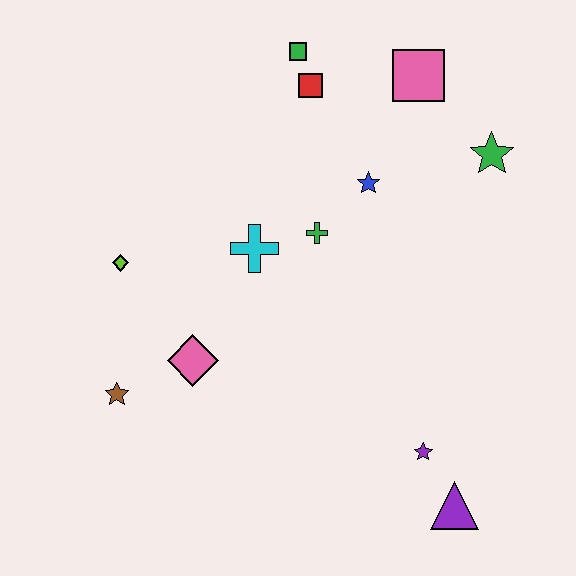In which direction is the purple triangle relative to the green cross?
The purple triangle is below the green cross.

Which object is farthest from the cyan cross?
The purple triangle is farthest from the cyan cross.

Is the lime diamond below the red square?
Yes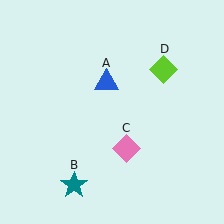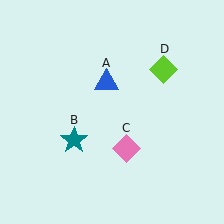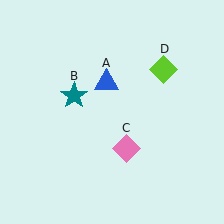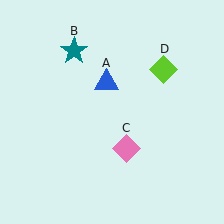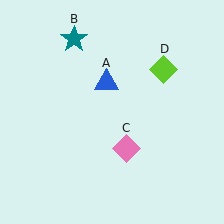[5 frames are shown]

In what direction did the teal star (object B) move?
The teal star (object B) moved up.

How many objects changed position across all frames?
1 object changed position: teal star (object B).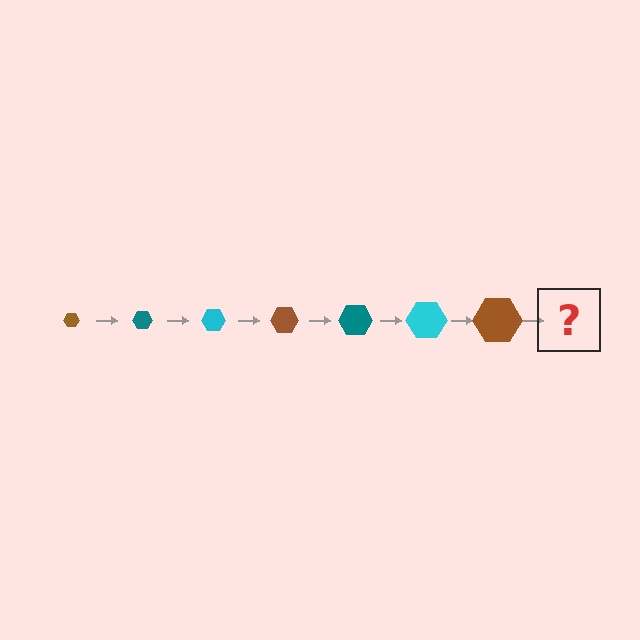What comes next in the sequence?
The next element should be a teal hexagon, larger than the previous one.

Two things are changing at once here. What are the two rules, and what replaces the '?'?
The two rules are that the hexagon grows larger each step and the color cycles through brown, teal, and cyan. The '?' should be a teal hexagon, larger than the previous one.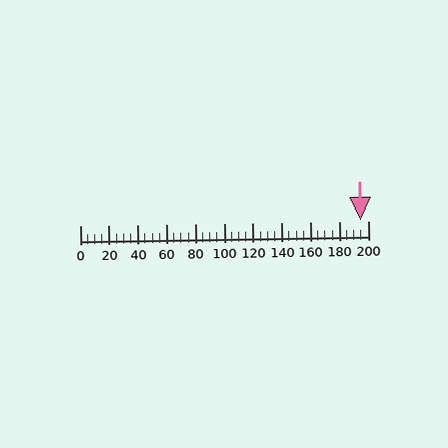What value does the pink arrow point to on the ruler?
The pink arrow points to approximately 195.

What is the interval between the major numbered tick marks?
The major tick marks are spaced 20 units apart.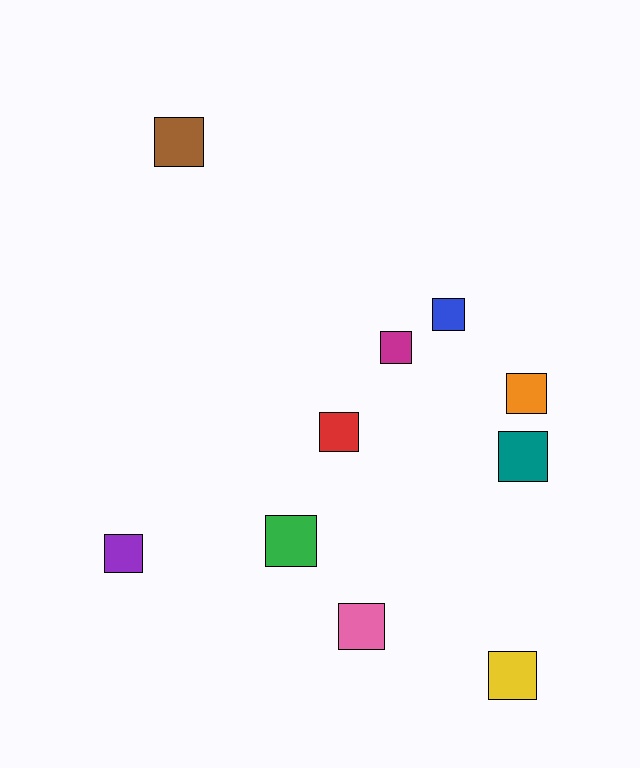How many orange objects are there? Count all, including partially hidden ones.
There is 1 orange object.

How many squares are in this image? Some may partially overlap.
There are 10 squares.